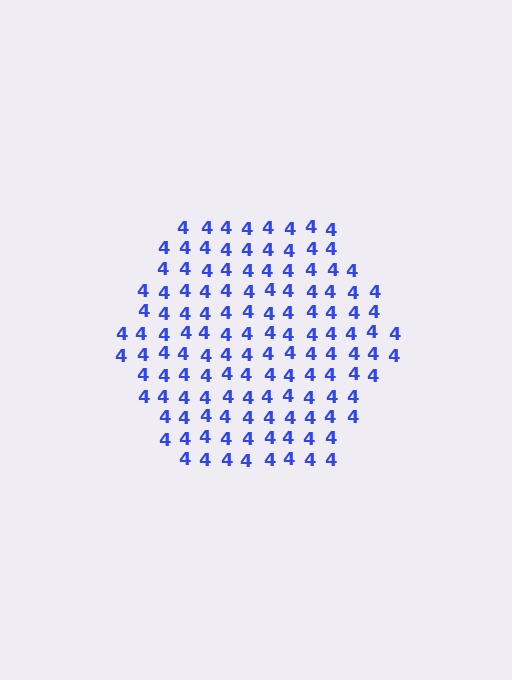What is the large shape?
The large shape is a hexagon.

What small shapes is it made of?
It is made of small digit 4's.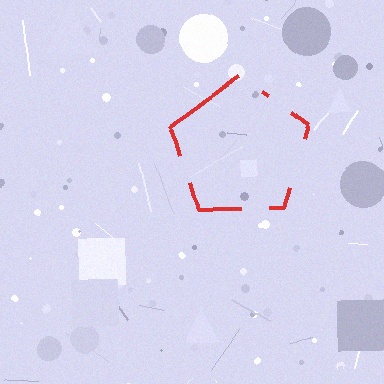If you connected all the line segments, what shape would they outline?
They would outline a pentagon.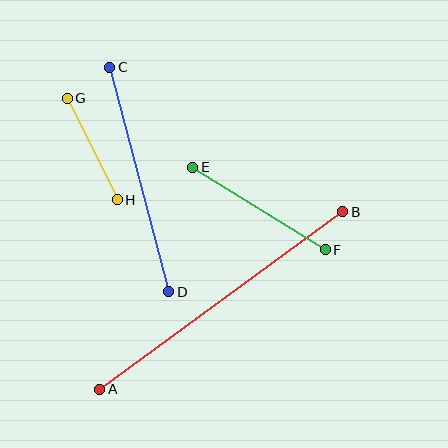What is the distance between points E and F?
The distance is approximately 156 pixels.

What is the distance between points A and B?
The distance is approximately 301 pixels.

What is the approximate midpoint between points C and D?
The midpoint is at approximately (139, 180) pixels.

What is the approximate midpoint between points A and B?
The midpoint is at approximately (221, 300) pixels.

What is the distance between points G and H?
The distance is approximately 113 pixels.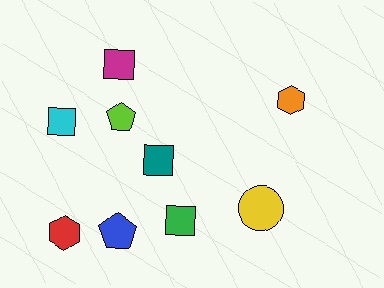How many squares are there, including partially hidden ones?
There are 4 squares.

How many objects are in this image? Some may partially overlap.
There are 9 objects.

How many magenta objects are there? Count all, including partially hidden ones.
There is 1 magenta object.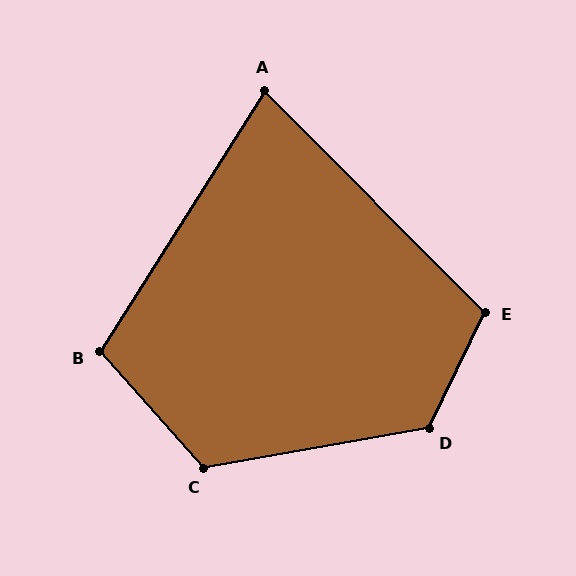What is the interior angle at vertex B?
Approximately 106 degrees (obtuse).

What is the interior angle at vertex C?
Approximately 122 degrees (obtuse).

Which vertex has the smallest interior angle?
A, at approximately 77 degrees.